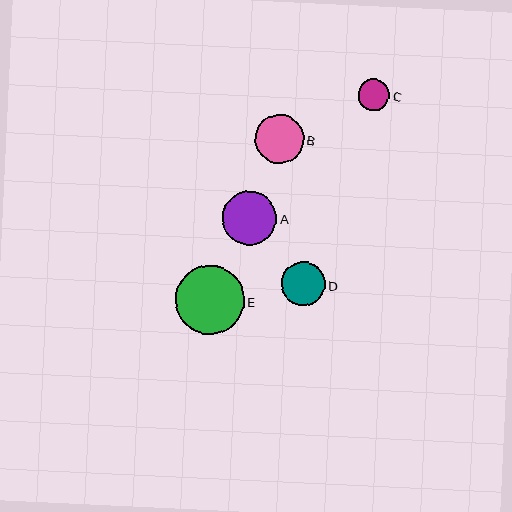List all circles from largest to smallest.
From largest to smallest: E, A, B, D, C.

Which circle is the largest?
Circle E is the largest with a size of approximately 69 pixels.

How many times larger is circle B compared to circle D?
Circle B is approximately 1.1 times the size of circle D.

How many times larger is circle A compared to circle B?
Circle A is approximately 1.1 times the size of circle B.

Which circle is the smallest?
Circle C is the smallest with a size of approximately 31 pixels.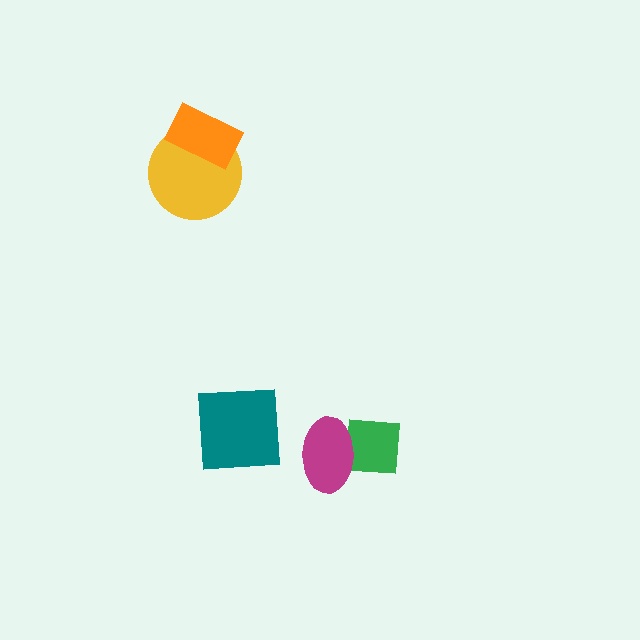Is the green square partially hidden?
Yes, it is partially covered by another shape.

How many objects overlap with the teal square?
0 objects overlap with the teal square.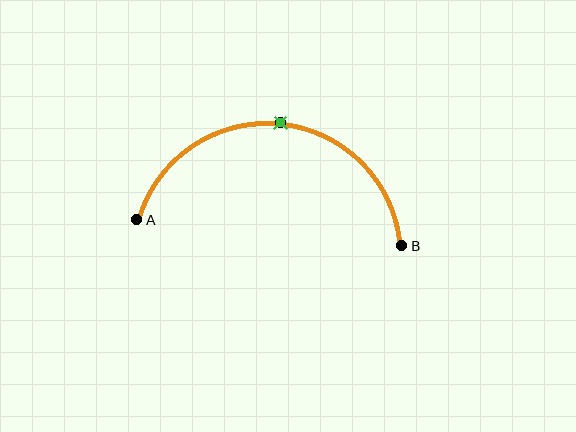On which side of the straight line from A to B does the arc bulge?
The arc bulges above the straight line connecting A and B.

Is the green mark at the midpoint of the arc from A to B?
Yes. The green mark lies on the arc at equal arc-length from both A and B — it is the arc midpoint.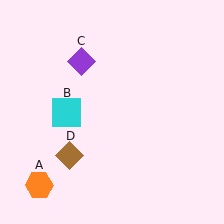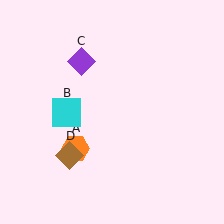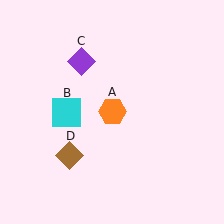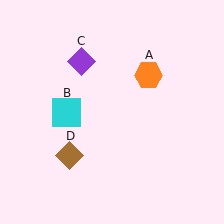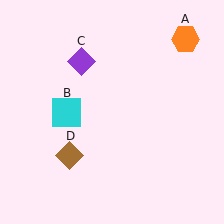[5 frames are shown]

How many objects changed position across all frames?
1 object changed position: orange hexagon (object A).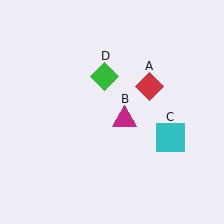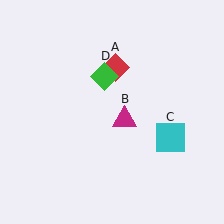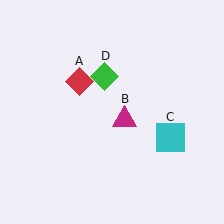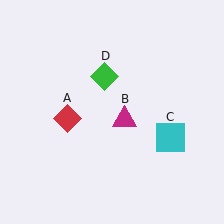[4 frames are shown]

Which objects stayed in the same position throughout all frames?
Magenta triangle (object B) and cyan square (object C) and green diamond (object D) remained stationary.